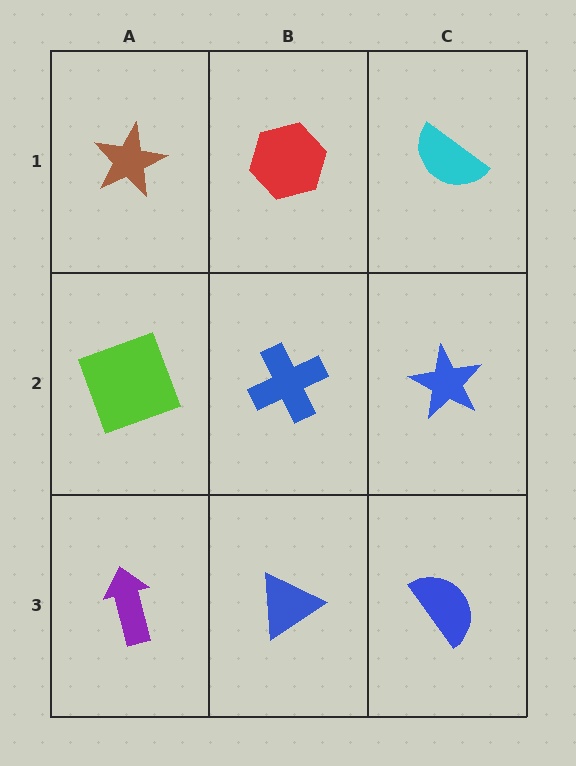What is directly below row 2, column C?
A blue semicircle.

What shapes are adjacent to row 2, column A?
A brown star (row 1, column A), a purple arrow (row 3, column A), a blue cross (row 2, column B).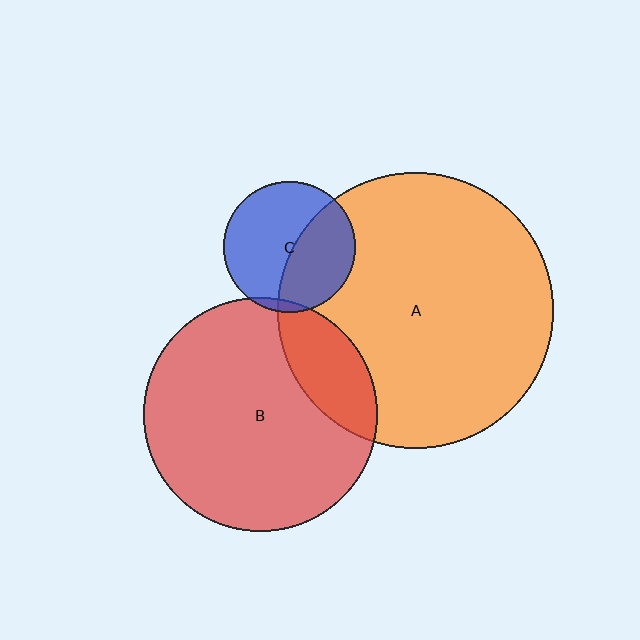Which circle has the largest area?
Circle A (orange).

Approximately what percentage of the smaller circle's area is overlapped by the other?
Approximately 20%.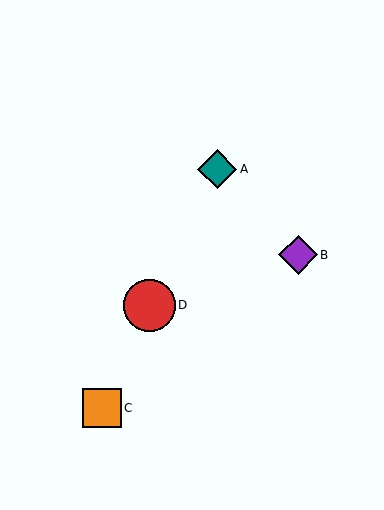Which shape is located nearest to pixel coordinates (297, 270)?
The purple diamond (labeled B) at (298, 255) is nearest to that location.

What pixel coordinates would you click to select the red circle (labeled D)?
Click at (149, 305) to select the red circle D.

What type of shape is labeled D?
Shape D is a red circle.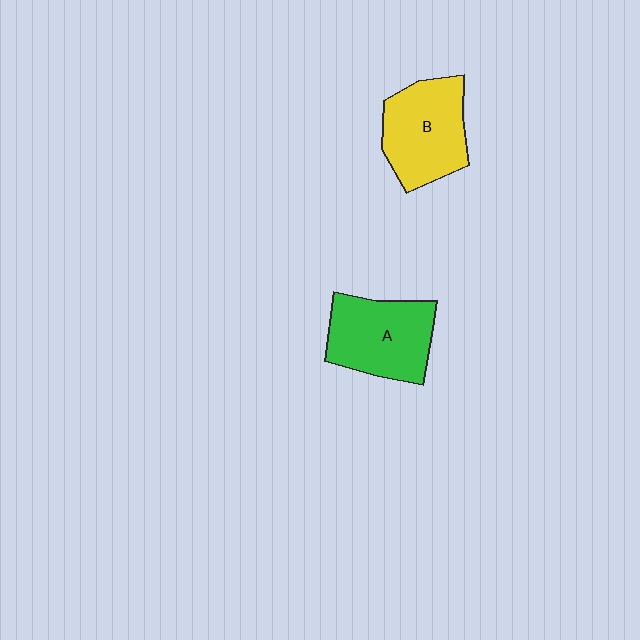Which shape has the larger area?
Shape A (green).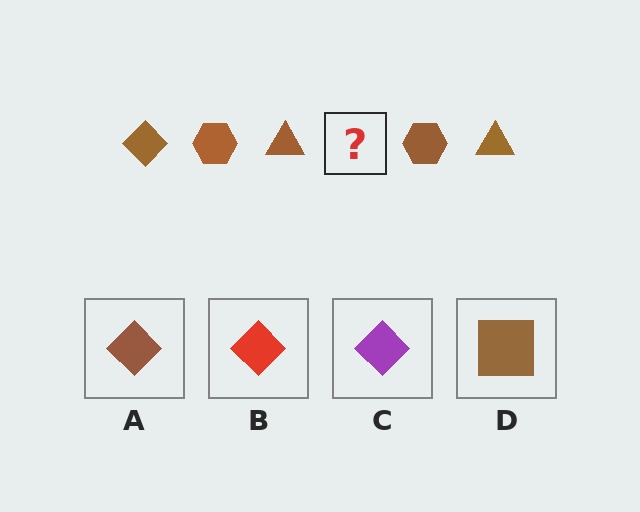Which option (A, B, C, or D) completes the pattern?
A.